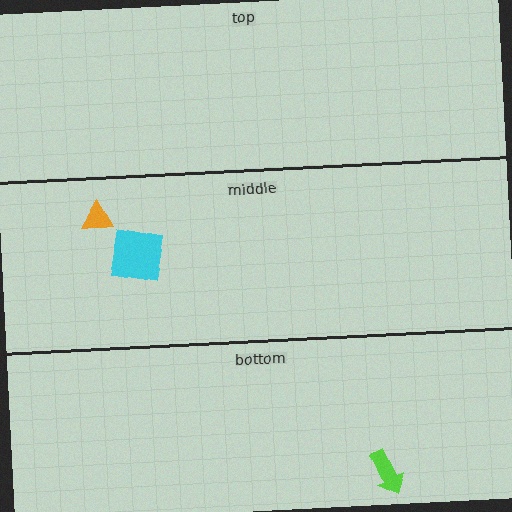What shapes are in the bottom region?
The lime arrow.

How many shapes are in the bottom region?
1.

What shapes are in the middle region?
The orange triangle, the cyan square.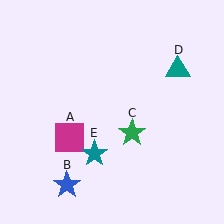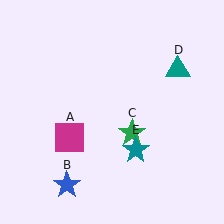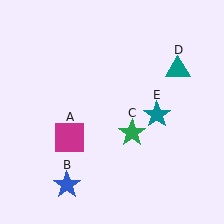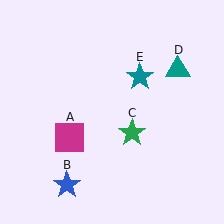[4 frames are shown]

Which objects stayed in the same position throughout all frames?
Magenta square (object A) and blue star (object B) and green star (object C) and teal triangle (object D) remained stationary.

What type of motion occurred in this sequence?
The teal star (object E) rotated counterclockwise around the center of the scene.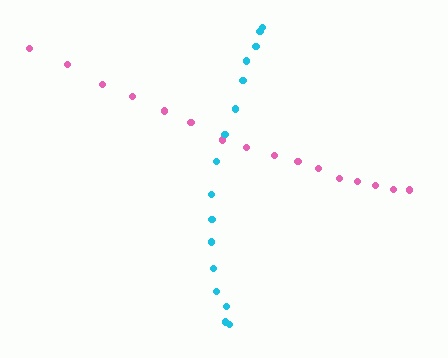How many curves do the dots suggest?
There are 2 distinct paths.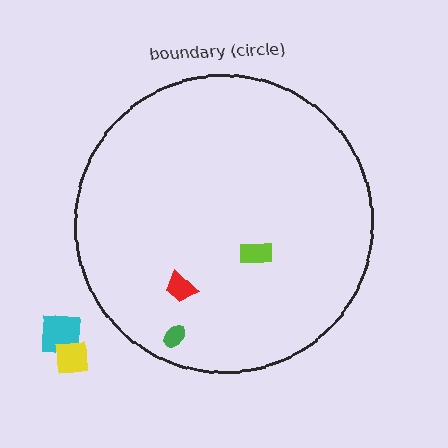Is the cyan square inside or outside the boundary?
Outside.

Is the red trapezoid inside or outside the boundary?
Inside.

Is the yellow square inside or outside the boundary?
Outside.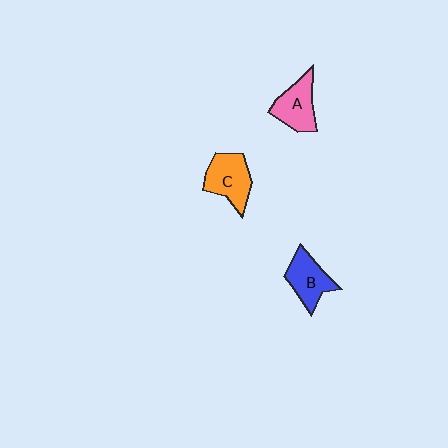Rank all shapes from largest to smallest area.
From largest to smallest: C (orange), A (pink), B (blue).